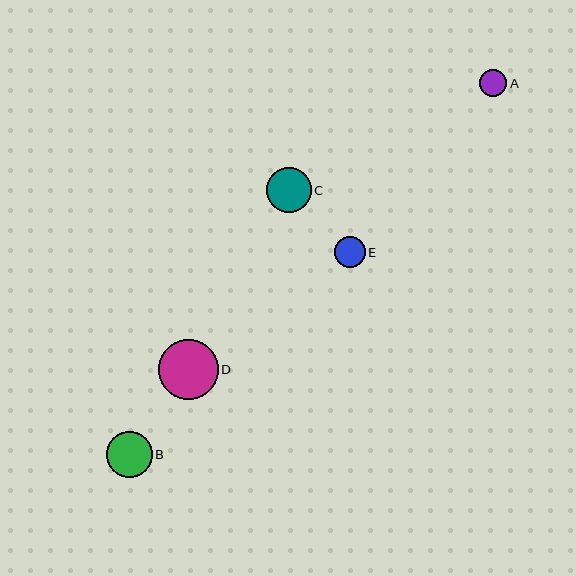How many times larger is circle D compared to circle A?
Circle D is approximately 2.2 times the size of circle A.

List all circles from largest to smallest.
From largest to smallest: D, B, C, E, A.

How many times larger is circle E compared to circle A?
Circle E is approximately 1.1 times the size of circle A.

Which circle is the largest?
Circle D is the largest with a size of approximately 60 pixels.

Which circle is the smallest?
Circle A is the smallest with a size of approximately 27 pixels.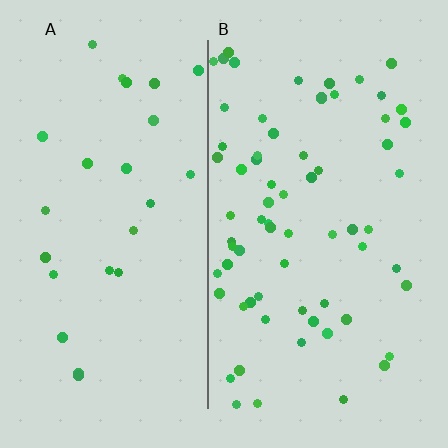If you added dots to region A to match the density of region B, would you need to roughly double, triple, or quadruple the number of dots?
Approximately triple.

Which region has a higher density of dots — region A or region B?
B (the right).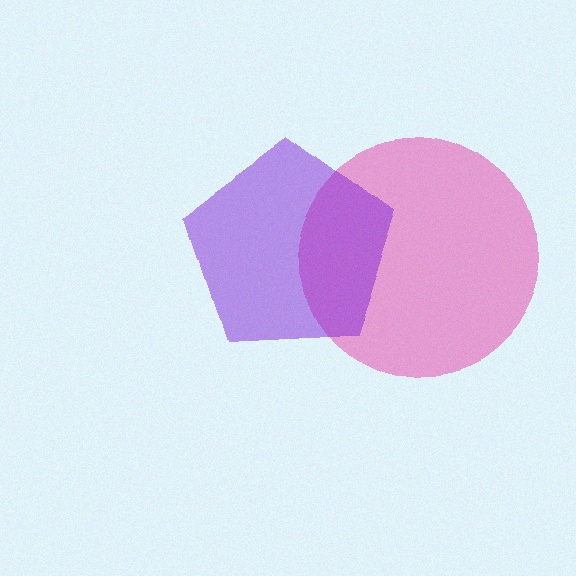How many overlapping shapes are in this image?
There are 2 overlapping shapes in the image.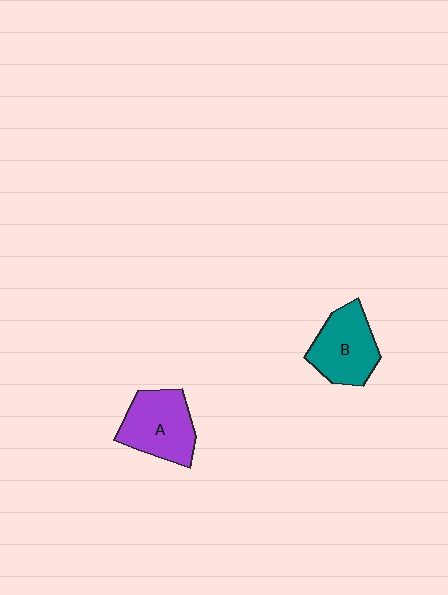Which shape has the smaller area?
Shape B (teal).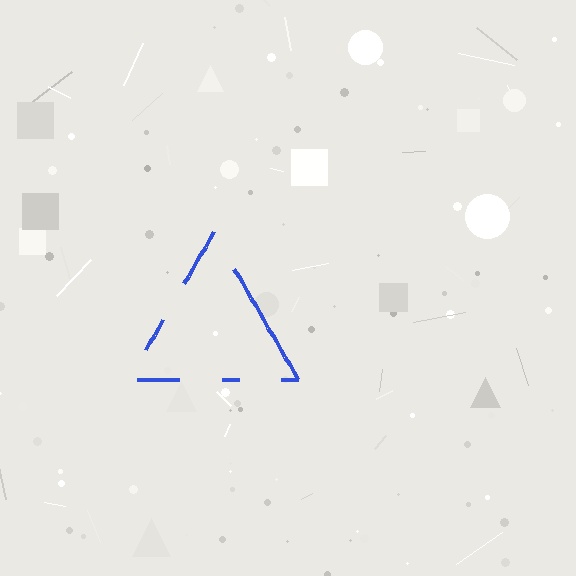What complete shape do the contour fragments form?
The contour fragments form a triangle.